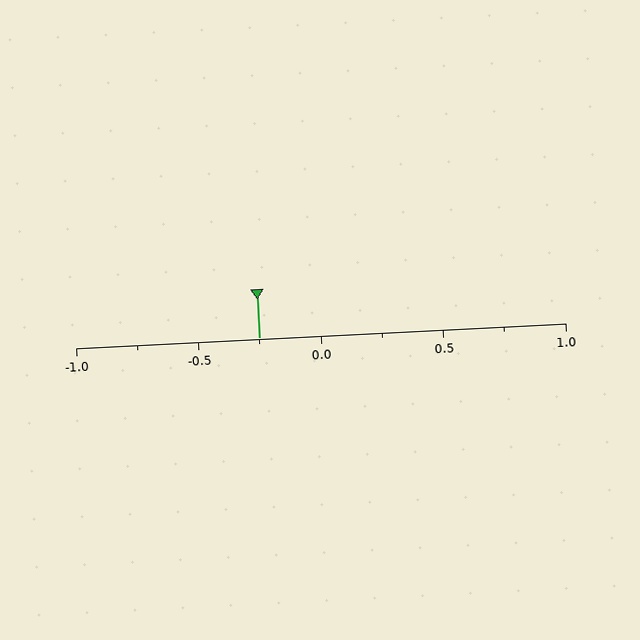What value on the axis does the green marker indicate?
The marker indicates approximately -0.25.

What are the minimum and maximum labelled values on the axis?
The axis runs from -1.0 to 1.0.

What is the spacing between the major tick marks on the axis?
The major ticks are spaced 0.5 apart.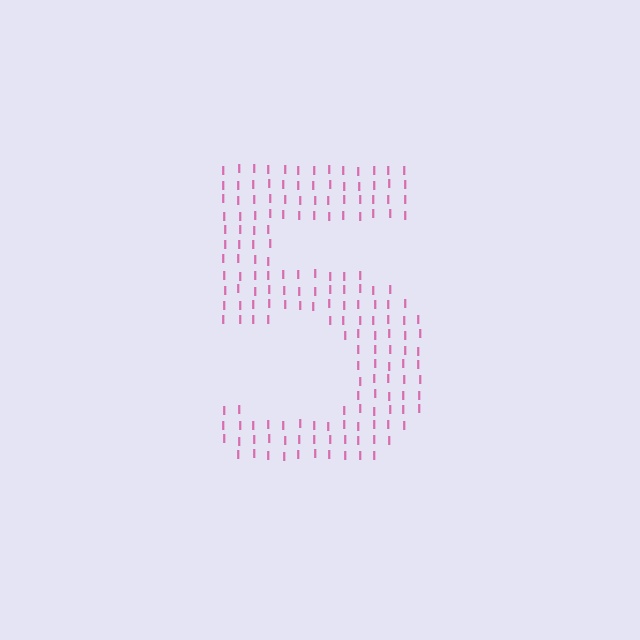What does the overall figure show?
The overall figure shows the digit 5.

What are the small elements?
The small elements are letter I's.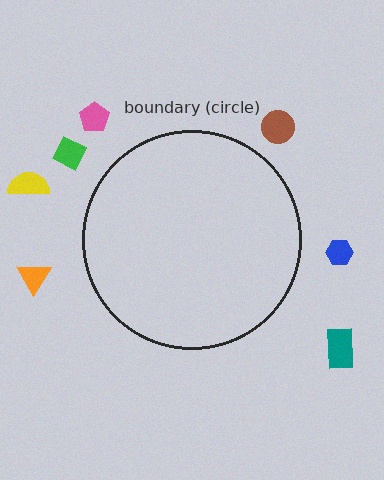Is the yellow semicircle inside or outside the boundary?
Outside.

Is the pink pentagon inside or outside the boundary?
Outside.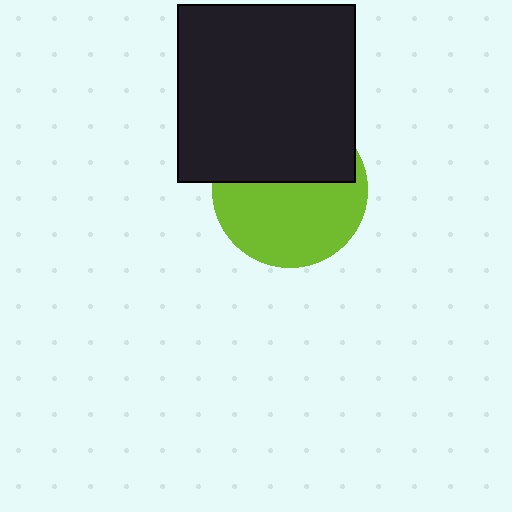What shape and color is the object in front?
The object in front is a black square.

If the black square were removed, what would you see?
You would see the complete lime circle.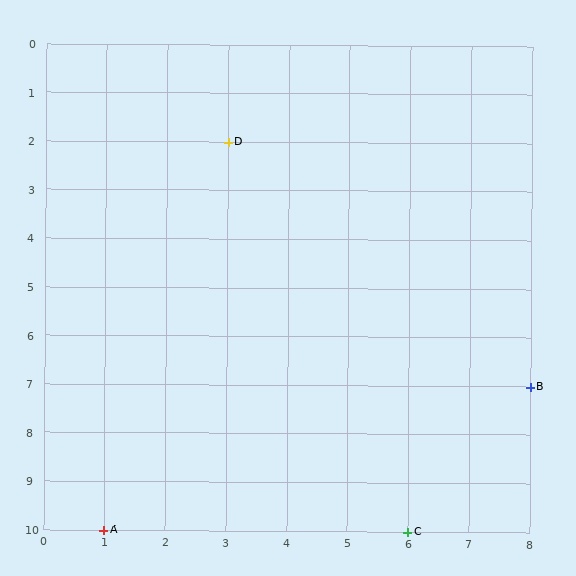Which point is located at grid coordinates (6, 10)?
Point C is at (6, 10).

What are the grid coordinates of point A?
Point A is at grid coordinates (1, 10).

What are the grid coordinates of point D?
Point D is at grid coordinates (3, 2).